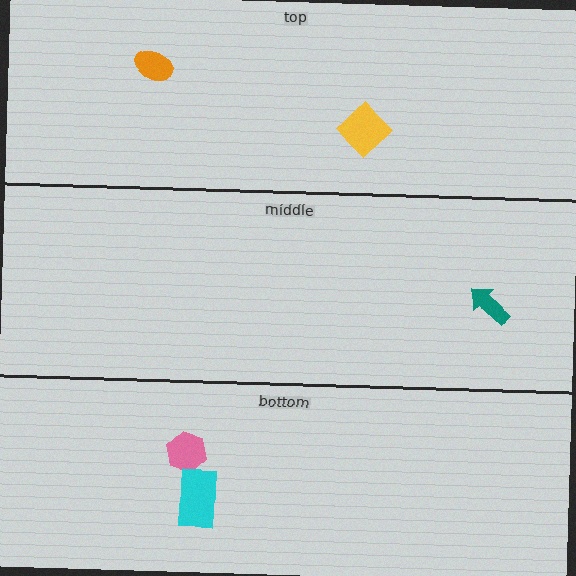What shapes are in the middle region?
The teal arrow.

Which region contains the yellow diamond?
The top region.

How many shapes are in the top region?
2.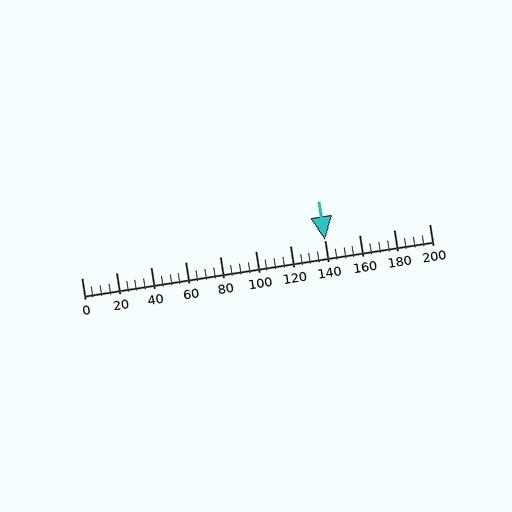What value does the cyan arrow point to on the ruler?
The cyan arrow points to approximately 140.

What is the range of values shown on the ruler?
The ruler shows values from 0 to 200.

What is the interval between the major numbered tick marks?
The major tick marks are spaced 20 units apart.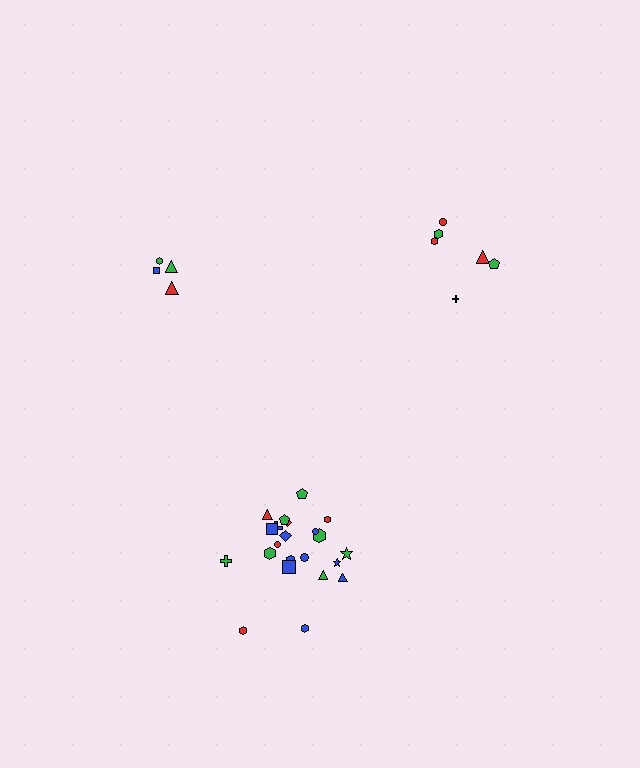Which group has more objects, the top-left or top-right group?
The top-right group.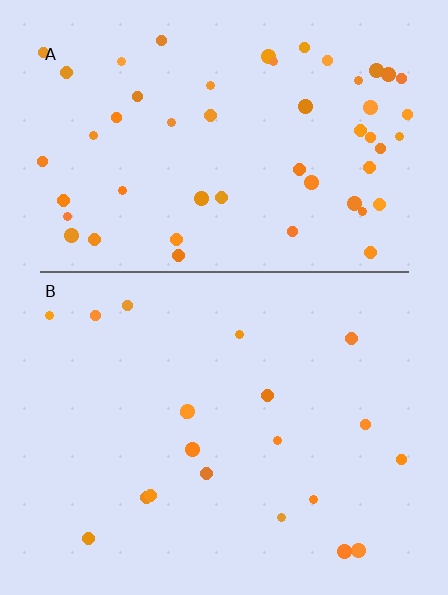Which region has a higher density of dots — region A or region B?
A (the top).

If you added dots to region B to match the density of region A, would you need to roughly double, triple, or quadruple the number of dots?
Approximately triple.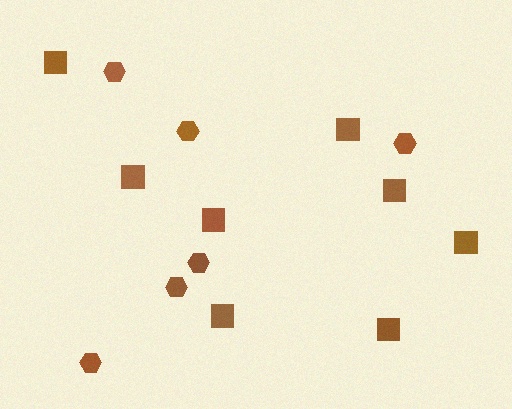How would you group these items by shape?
There are 2 groups: one group of squares (8) and one group of hexagons (6).